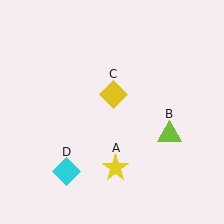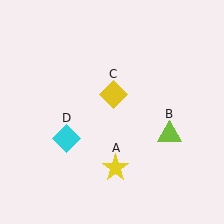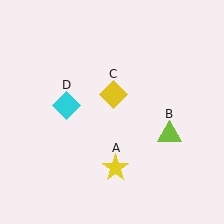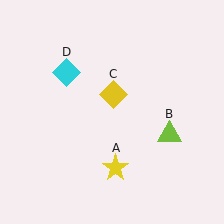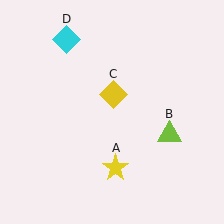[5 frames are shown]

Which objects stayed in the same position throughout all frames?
Yellow star (object A) and lime triangle (object B) and yellow diamond (object C) remained stationary.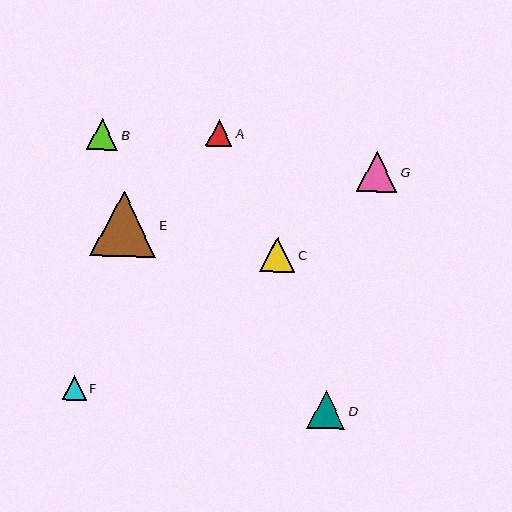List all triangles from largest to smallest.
From largest to smallest: E, G, D, C, B, A, F.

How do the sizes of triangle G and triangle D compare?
Triangle G and triangle D are approximately the same size.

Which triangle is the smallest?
Triangle F is the smallest with a size of approximately 24 pixels.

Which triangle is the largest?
Triangle E is the largest with a size of approximately 65 pixels.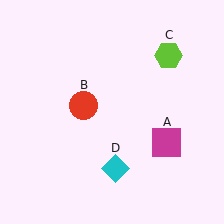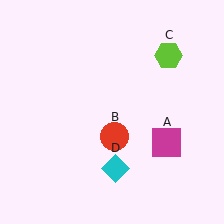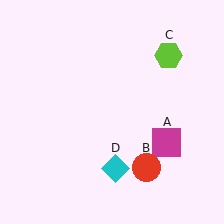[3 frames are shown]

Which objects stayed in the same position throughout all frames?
Magenta square (object A) and lime hexagon (object C) and cyan diamond (object D) remained stationary.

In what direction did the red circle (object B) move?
The red circle (object B) moved down and to the right.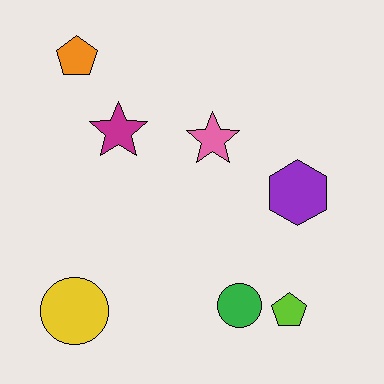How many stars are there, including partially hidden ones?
There are 2 stars.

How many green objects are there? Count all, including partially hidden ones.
There is 1 green object.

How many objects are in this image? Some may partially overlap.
There are 7 objects.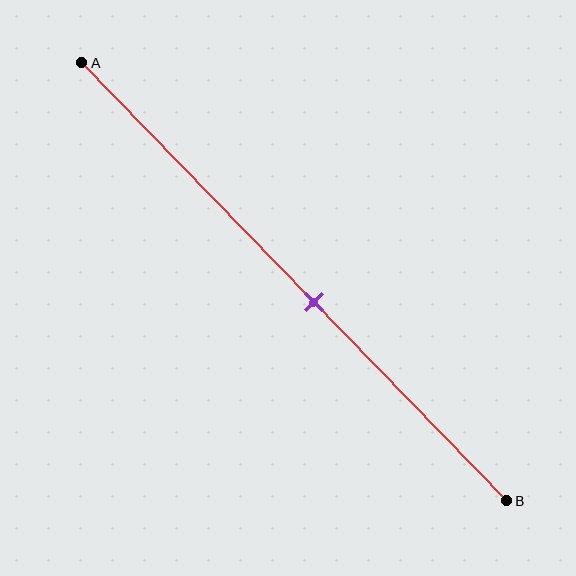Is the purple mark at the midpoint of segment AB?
No, the mark is at about 55% from A, not at the 50% midpoint.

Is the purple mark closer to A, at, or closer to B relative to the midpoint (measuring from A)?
The purple mark is closer to point B than the midpoint of segment AB.